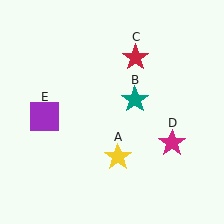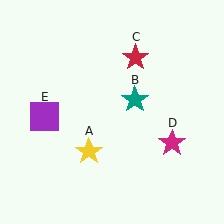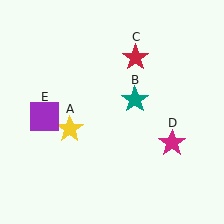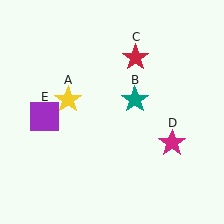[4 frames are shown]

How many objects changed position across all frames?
1 object changed position: yellow star (object A).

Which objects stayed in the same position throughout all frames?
Teal star (object B) and red star (object C) and magenta star (object D) and purple square (object E) remained stationary.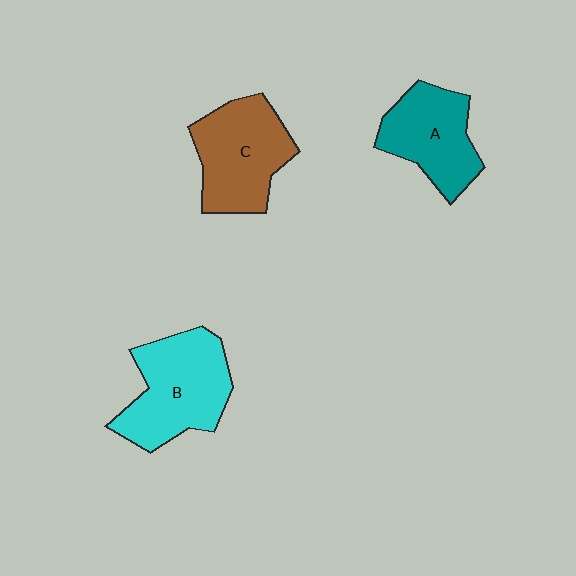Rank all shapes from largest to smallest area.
From largest to smallest: B (cyan), C (brown), A (teal).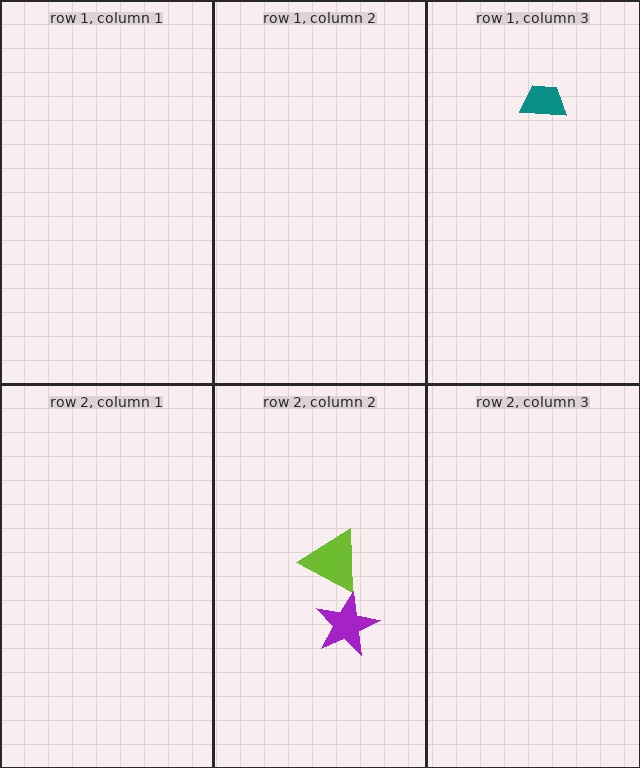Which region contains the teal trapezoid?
The row 1, column 3 region.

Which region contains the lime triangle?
The row 2, column 2 region.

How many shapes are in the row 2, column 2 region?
2.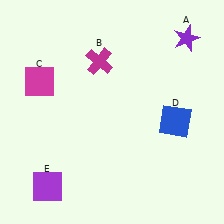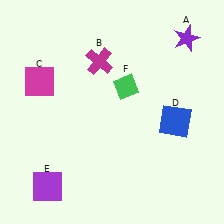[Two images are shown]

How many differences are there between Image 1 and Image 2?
There is 1 difference between the two images.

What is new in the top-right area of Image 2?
A green diamond (F) was added in the top-right area of Image 2.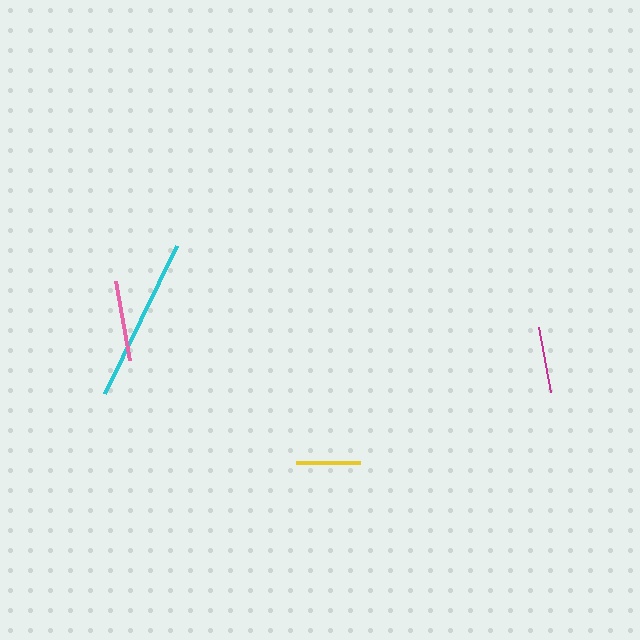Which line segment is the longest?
The cyan line is the longest at approximately 165 pixels.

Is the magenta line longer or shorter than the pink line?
The pink line is longer than the magenta line.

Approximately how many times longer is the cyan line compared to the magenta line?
The cyan line is approximately 2.5 times the length of the magenta line.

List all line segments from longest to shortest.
From longest to shortest: cyan, pink, magenta, yellow.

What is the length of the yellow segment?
The yellow segment is approximately 64 pixels long.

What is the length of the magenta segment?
The magenta segment is approximately 66 pixels long.